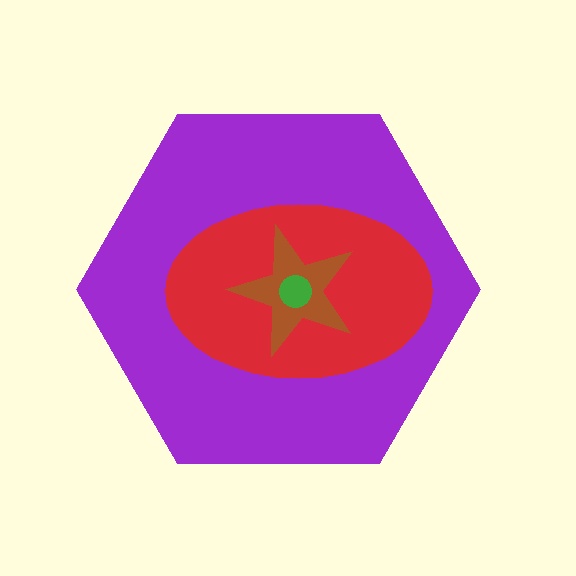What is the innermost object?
The green circle.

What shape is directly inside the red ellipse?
The brown star.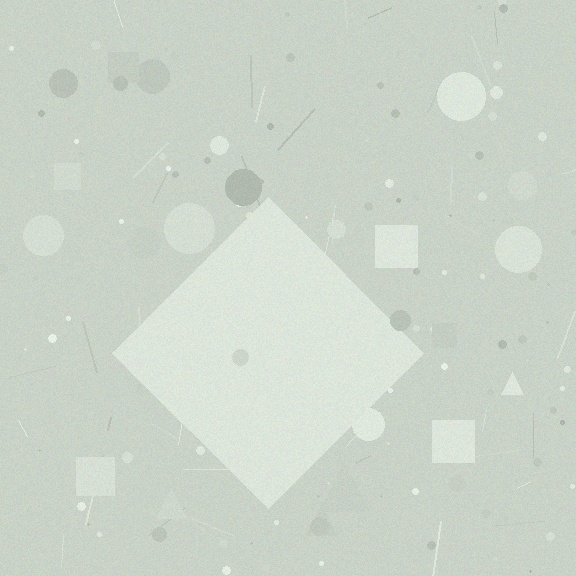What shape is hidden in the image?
A diamond is hidden in the image.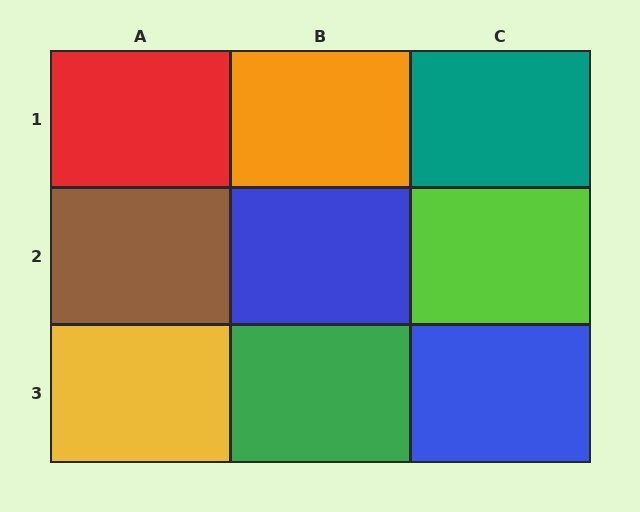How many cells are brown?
1 cell is brown.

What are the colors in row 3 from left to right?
Yellow, green, blue.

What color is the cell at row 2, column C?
Lime.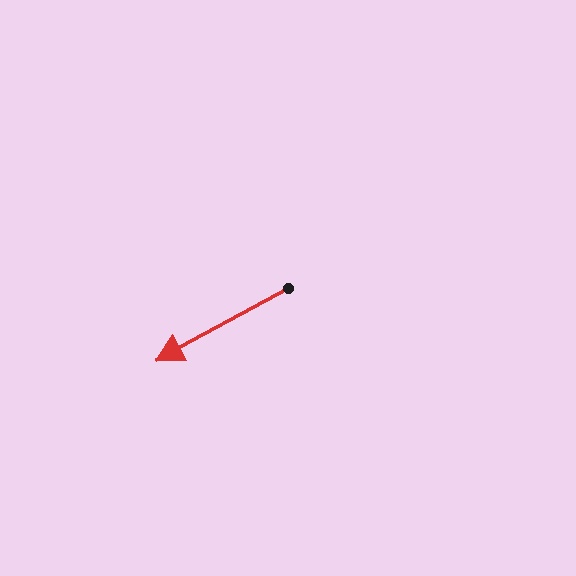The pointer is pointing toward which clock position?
Roughly 8 o'clock.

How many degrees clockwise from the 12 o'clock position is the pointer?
Approximately 241 degrees.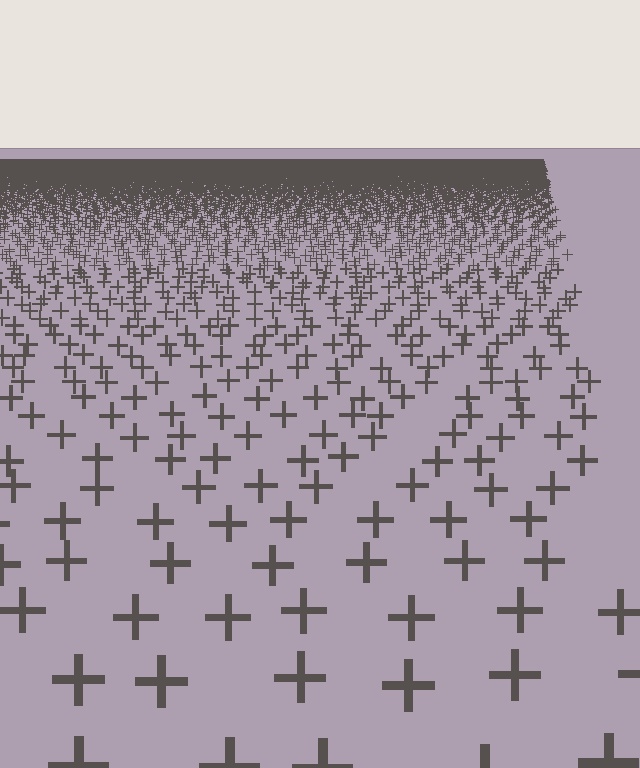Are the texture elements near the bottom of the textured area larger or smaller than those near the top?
Larger. Near the bottom, elements are closer to the viewer and appear at a bigger on-screen size.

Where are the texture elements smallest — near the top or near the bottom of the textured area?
Near the top.